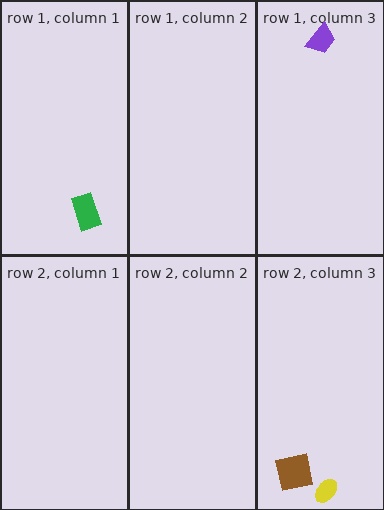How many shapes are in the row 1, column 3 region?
1.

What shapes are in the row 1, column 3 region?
The purple trapezoid.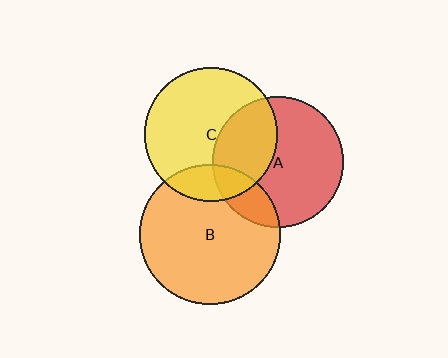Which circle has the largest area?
Circle B (orange).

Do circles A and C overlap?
Yes.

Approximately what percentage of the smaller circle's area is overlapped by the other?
Approximately 35%.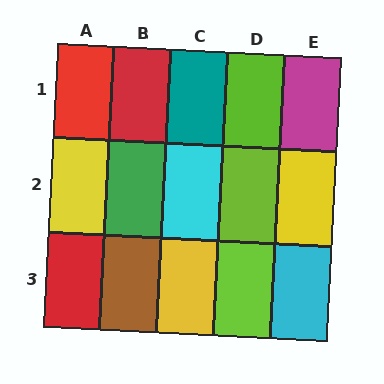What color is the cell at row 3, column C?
Yellow.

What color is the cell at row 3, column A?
Red.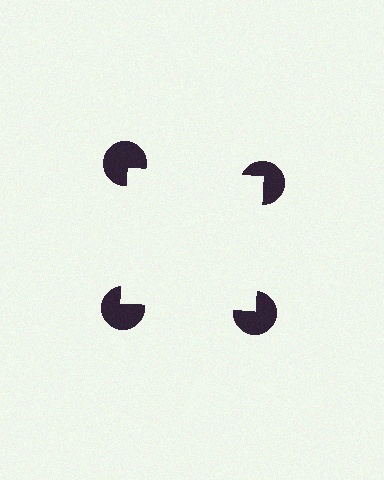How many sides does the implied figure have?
4 sides.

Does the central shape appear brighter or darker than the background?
It typically appears slightly brighter than the background, even though no actual brightness change is drawn.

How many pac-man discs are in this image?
There are 4 — one at each vertex of the illusory square.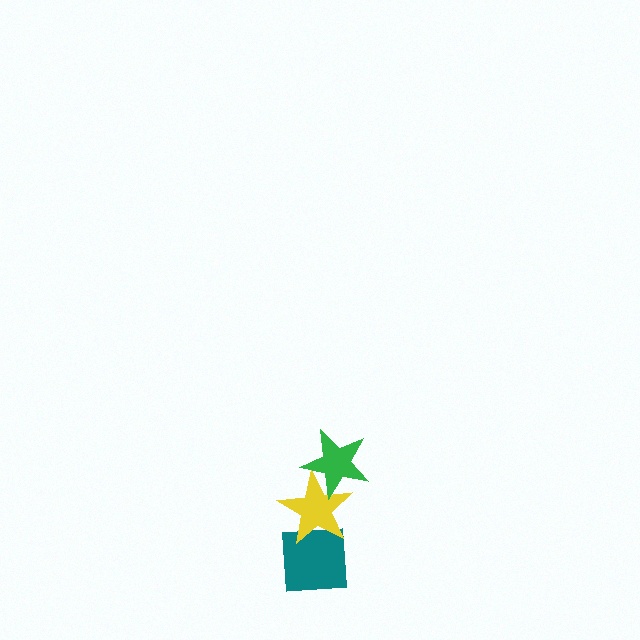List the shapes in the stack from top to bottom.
From top to bottom: the green star, the yellow star, the teal square.